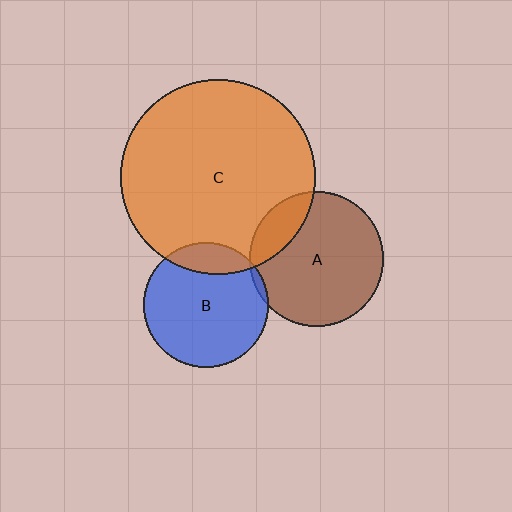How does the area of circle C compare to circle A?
Approximately 2.1 times.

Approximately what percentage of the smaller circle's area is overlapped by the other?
Approximately 5%.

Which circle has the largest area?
Circle C (orange).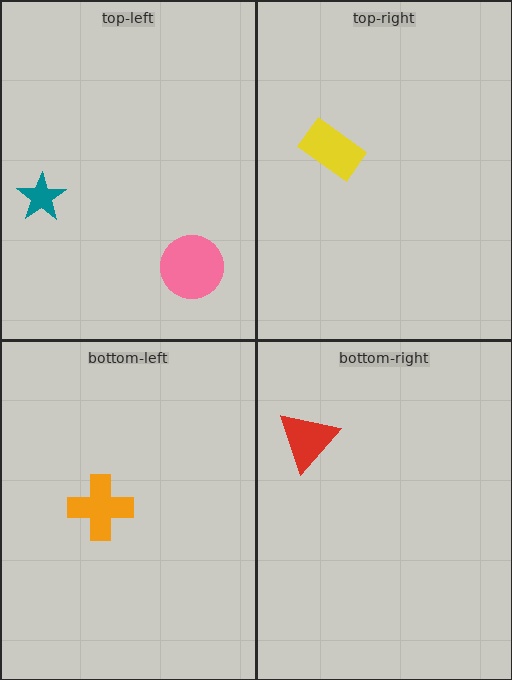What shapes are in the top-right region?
The yellow rectangle.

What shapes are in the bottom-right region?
The red triangle.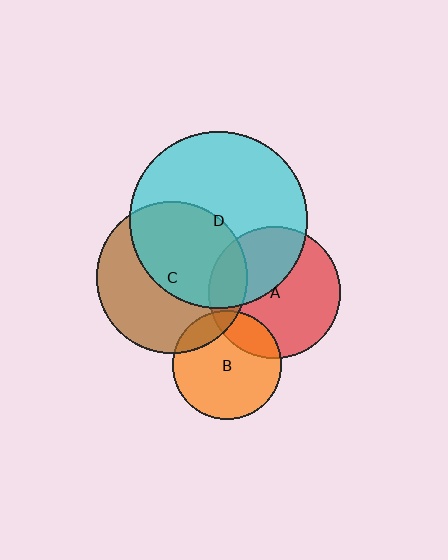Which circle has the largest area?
Circle D (cyan).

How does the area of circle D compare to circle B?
Approximately 2.7 times.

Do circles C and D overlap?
Yes.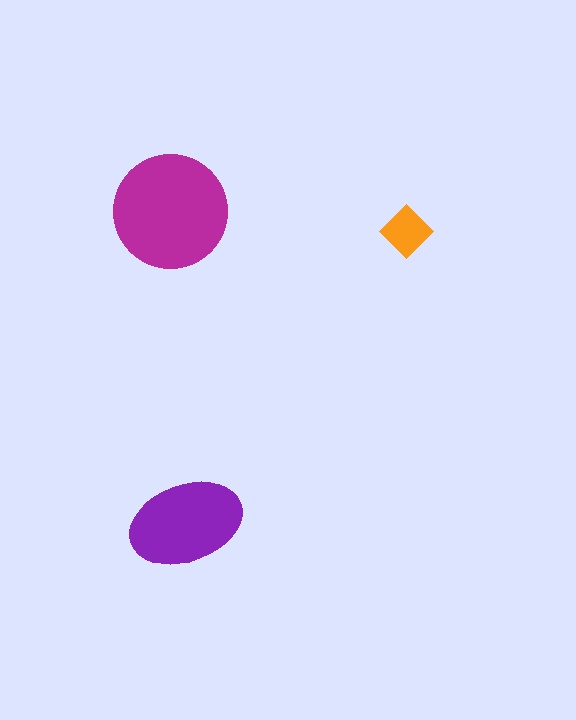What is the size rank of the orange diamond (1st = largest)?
3rd.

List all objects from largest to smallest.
The magenta circle, the purple ellipse, the orange diamond.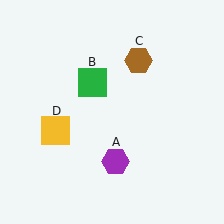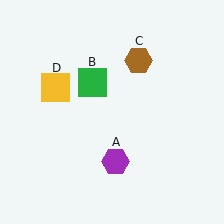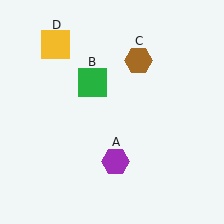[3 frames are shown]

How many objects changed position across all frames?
1 object changed position: yellow square (object D).